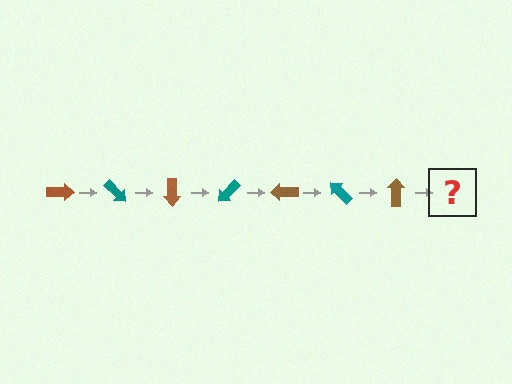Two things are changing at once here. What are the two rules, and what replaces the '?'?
The two rules are that it rotates 45 degrees each step and the color cycles through brown and teal. The '?' should be a teal arrow, rotated 315 degrees from the start.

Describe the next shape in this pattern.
It should be a teal arrow, rotated 315 degrees from the start.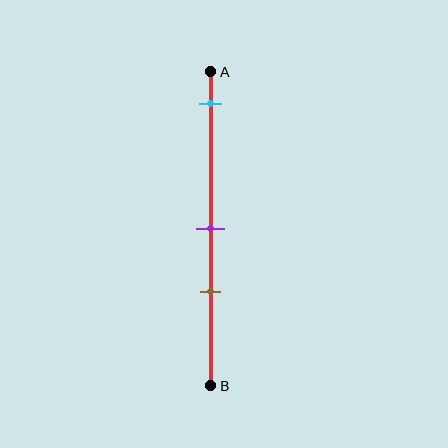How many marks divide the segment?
There are 3 marks dividing the segment.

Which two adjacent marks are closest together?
The purple and brown marks are the closest adjacent pair.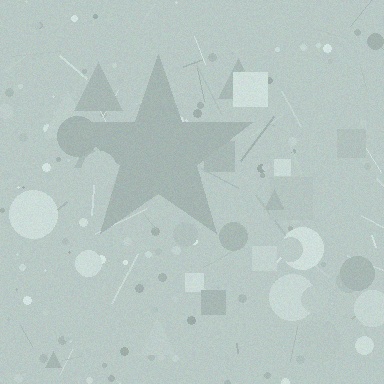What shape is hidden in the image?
A star is hidden in the image.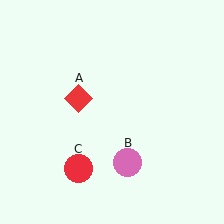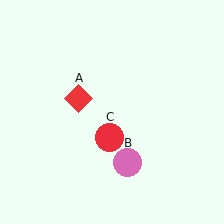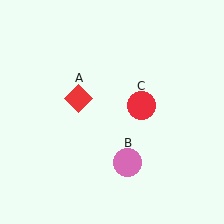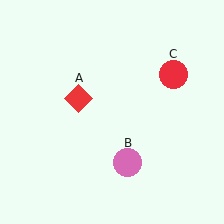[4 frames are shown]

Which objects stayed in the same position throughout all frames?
Red diamond (object A) and pink circle (object B) remained stationary.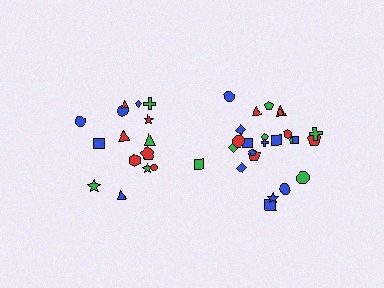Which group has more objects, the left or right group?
The right group.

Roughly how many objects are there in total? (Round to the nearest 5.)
Roughly 40 objects in total.